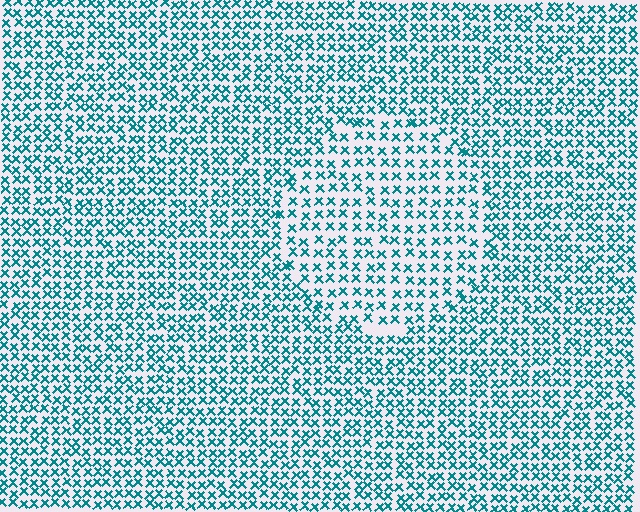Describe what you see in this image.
The image contains small teal elements arranged at two different densities. A circle-shaped region is visible where the elements are less densely packed than the surrounding area.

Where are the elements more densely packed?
The elements are more densely packed outside the circle boundary.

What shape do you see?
I see a circle.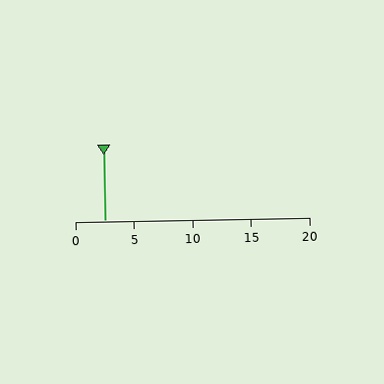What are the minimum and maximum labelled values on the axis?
The axis runs from 0 to 20.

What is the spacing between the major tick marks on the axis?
The major ticks are spaced 5 apart.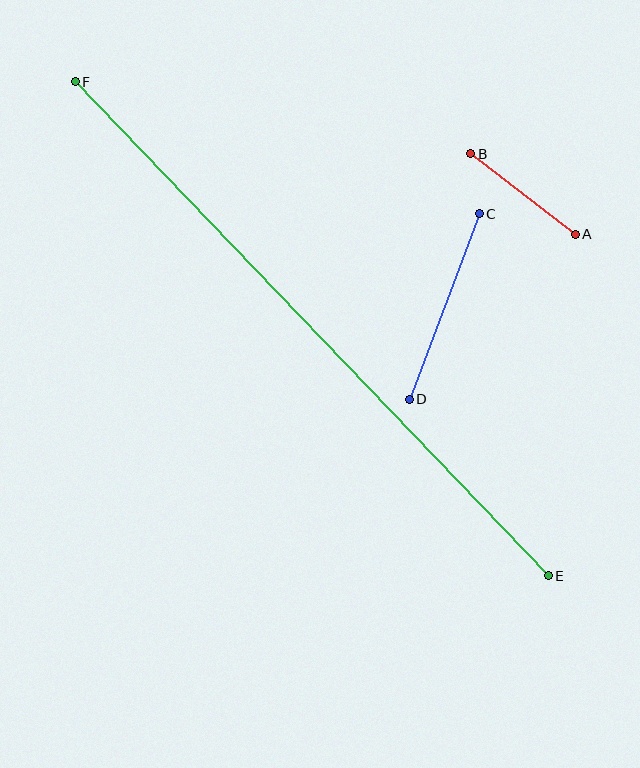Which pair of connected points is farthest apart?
Points E and F are farthest apart.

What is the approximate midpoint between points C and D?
The midpoint is at approximately (444, 306) pixels.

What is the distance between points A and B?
The distance is approximately 132 pixels.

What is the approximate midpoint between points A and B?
The midpoint is at approximately (523, 194) pixels.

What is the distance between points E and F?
The distance is approximately 684 pixels.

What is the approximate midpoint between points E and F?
The midpoint is at approximately (312, 329) pixels.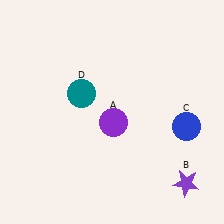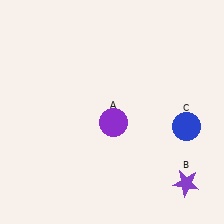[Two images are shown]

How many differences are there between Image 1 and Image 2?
There is 1 difference between the two images.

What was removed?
The teal circle (D) was removed in Image 2.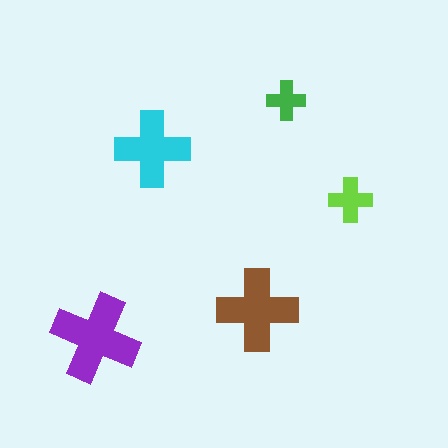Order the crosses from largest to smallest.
the purple one, the brown one, the cyan one, the lime one, the green one.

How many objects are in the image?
There are 5 objects in the image.